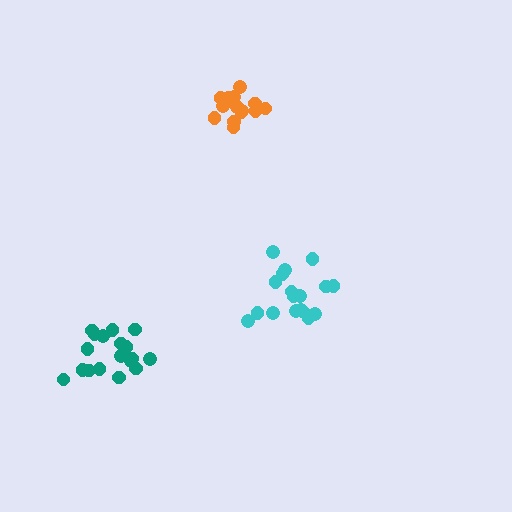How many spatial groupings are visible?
There are 3 spatial groupings.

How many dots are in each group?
Group 1: 18 dots, Group 2: 18 dots, Group 3: 16 dots (52 total).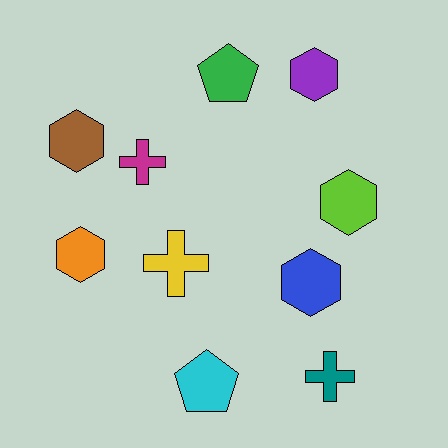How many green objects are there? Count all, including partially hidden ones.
There is 1 green object.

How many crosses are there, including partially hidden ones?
There are 3 crosses.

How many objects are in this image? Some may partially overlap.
There are 10 objects.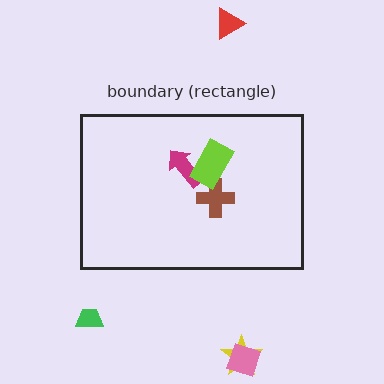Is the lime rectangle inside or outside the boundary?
Inside.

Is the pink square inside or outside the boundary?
Outside.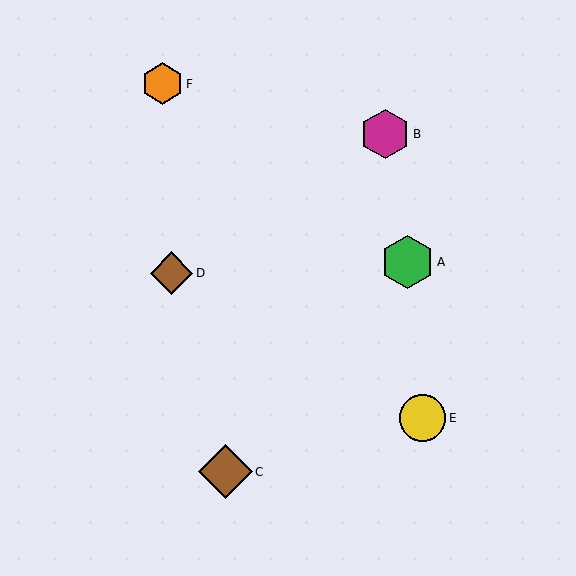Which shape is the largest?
The brown diamond (labeled C) is the largest.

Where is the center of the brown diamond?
The center of the brown diamond is at (171, 273).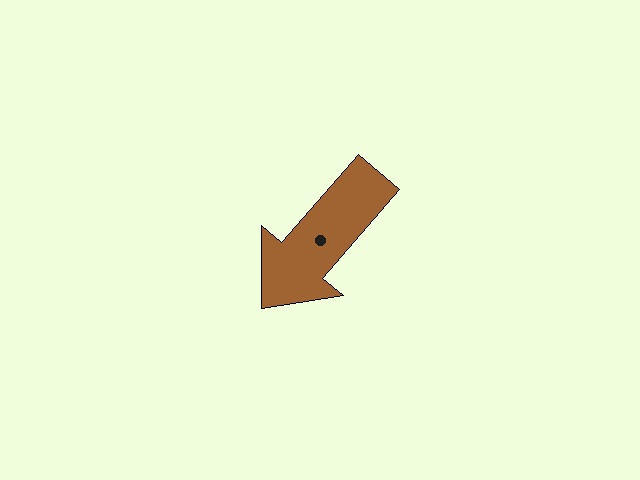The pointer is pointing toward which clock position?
Roughly 7 o'clock.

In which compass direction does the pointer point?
Southwest.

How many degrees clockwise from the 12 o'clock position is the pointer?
Approximately 221 degrees.